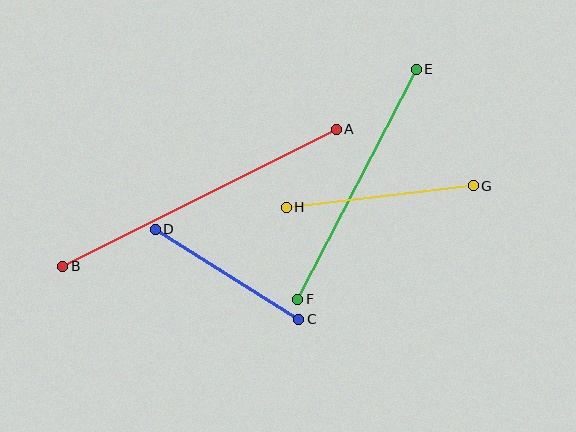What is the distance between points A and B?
The distance is approximately 306 pixels.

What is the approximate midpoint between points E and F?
The midpoint is at approximately (357, 184) pixels.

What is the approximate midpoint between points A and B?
The midpoint is at approximately (200, 198) pixels.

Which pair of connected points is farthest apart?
Points A and B are farthest apart.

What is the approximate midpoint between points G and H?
The midpoint is at approximately (380, 197) pixels.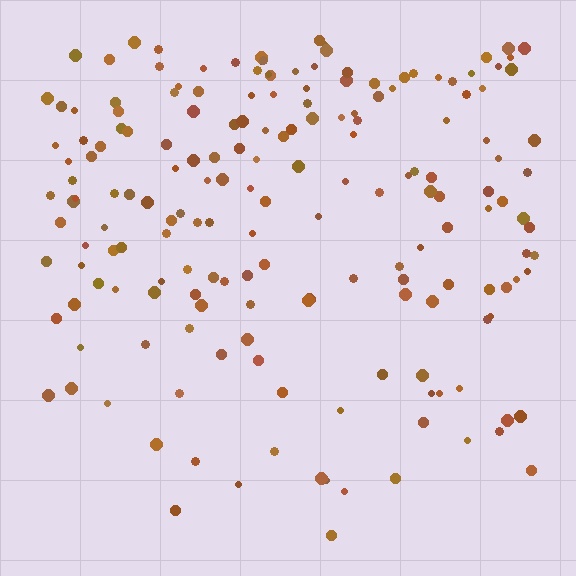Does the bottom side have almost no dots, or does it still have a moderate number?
Still a moderate number, just noticeably fewer than the top.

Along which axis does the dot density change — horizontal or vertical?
Vertical.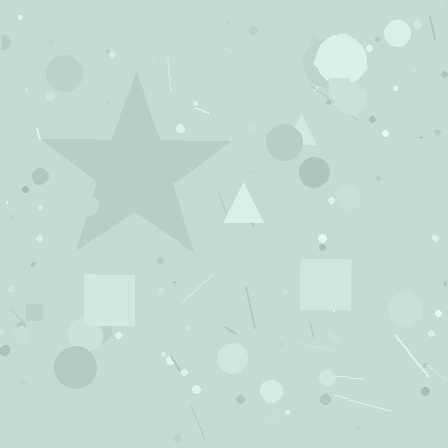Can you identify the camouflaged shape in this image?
The camouflaged shape is a star.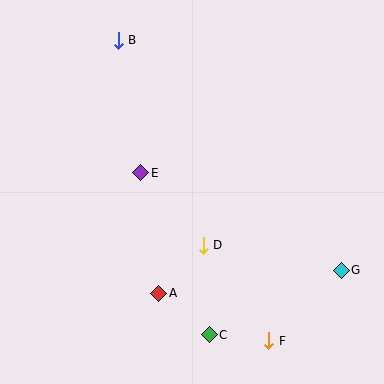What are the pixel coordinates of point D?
Point D is at (203, 245).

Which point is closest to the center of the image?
Point D at (203, 245) is closest to the center.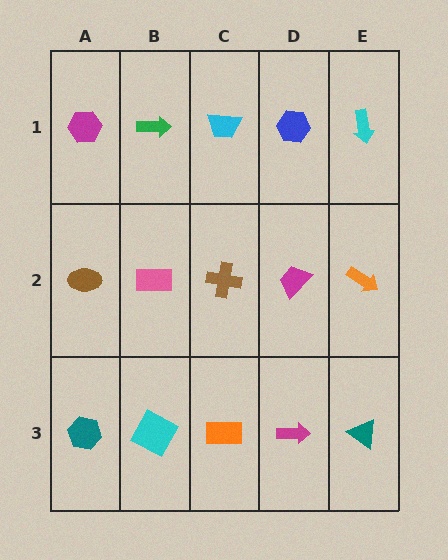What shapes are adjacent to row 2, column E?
A cyan arrow (row 1, column E), a teal triangle (row 3, column E), a magenta trapezoid (row 2, column D).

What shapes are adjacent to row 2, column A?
A magenta hexagon (row 1, column A), a teal hexagon (row 3, column A), a pink rectangle (row 2, column B).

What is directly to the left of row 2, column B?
A brown ellipse.